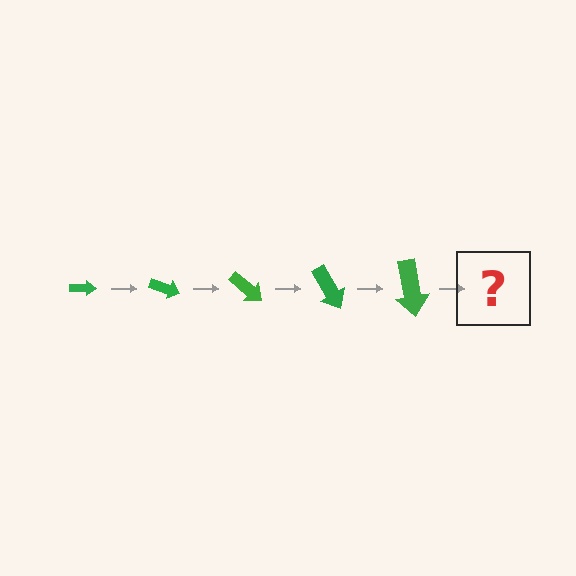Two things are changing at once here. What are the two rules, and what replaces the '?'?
The two rules are that the arrow grows larger each step and it rotates 20 degrees each step. The '?' should be an arrow, larger than the previous one and rotated 100 degrees from the start.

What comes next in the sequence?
The next element should be an arrow, larger than the previous one and rotated 100 degrees from the start.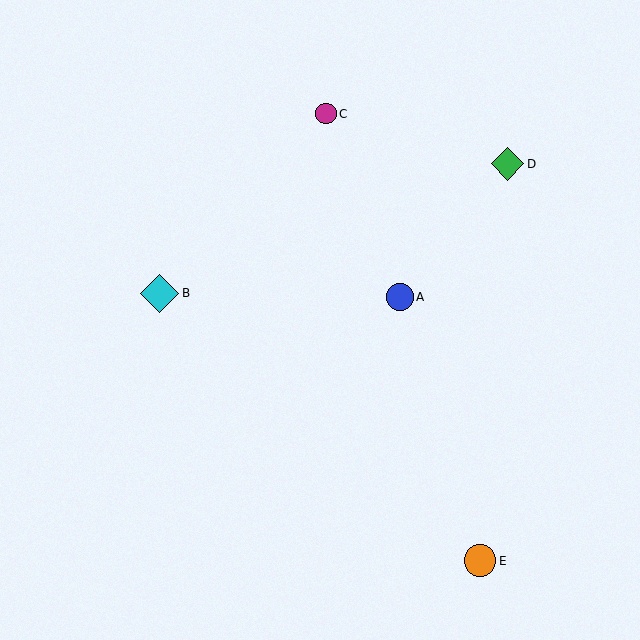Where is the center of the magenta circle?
The center of the magenta circle is at (326, 114).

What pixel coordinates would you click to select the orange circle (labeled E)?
Click at (480, 561) to select the orange circle E.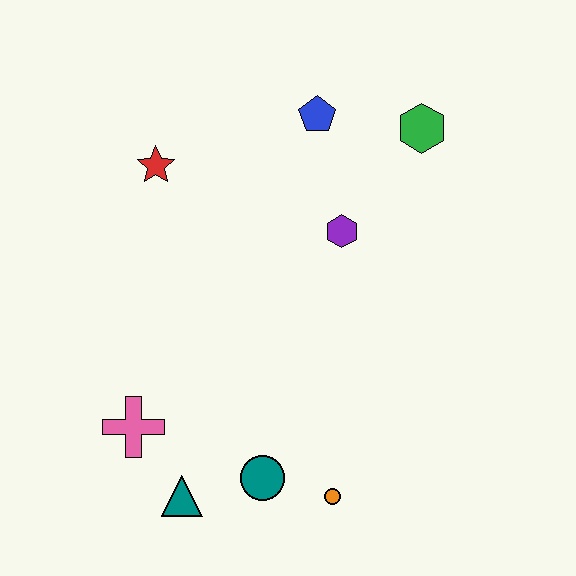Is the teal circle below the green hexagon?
Yes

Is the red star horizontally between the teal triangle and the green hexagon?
No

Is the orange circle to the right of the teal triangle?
Yes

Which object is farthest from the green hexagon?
The teal triangle is farthest from the green hexagon.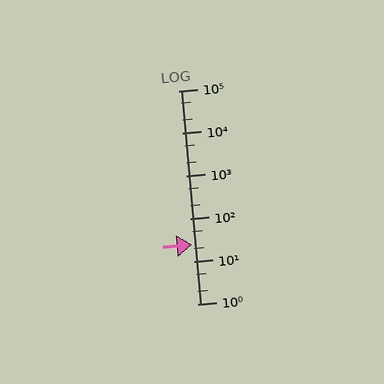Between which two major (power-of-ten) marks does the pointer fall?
The pointer is between 10 and 100.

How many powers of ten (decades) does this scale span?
The scale spans 5 decades, from 1 to 100000.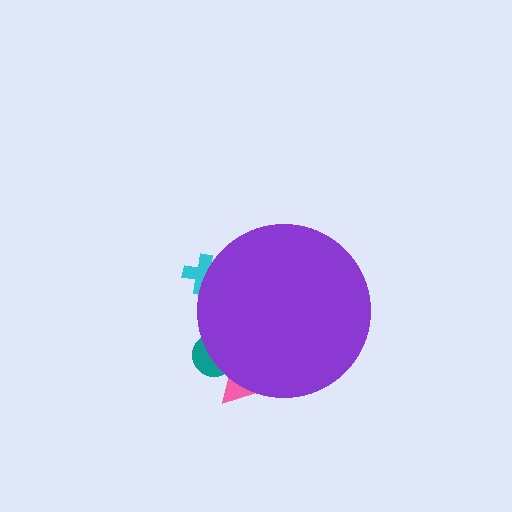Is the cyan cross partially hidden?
Yes, the cyan cross is partially hidden behind the purple circle.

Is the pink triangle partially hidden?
Yes, the pink triangle is partially hidden behind the purple circle.